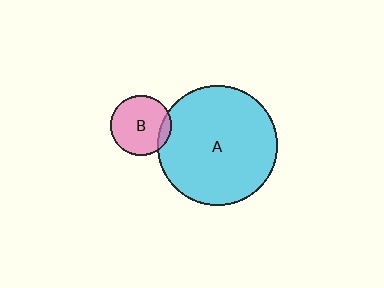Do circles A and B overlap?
Yes.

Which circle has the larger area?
Circle A (cyan).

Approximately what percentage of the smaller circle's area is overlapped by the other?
Approximately 10%.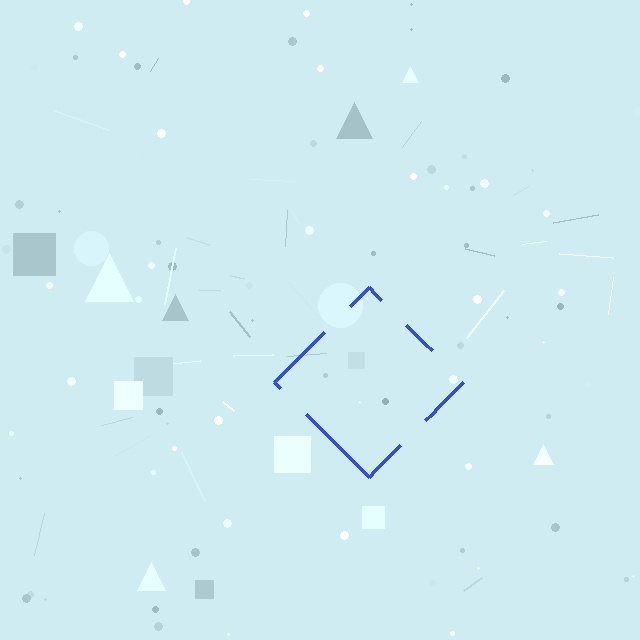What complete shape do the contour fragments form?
The contour fragments form a diamond.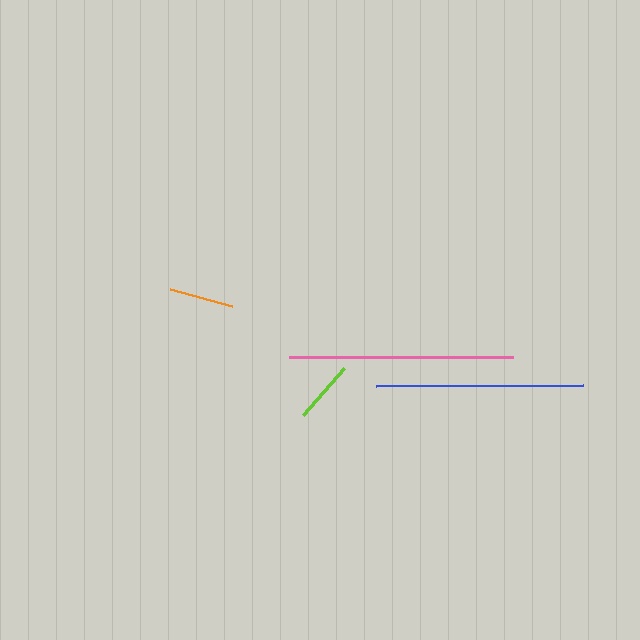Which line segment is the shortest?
The lime line is the shortest at approximately 62 pixels.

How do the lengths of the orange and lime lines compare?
The orange and lime lines are approximately the same length.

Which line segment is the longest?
The pink line is the longest at approximately 224 pixels.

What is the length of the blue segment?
The blue segment is approximately 208 pixels long.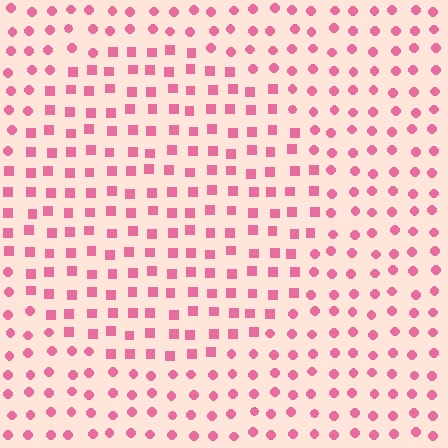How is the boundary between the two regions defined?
The boundary is defined by a change in element shape: squares inside vs. circles outside. All elements share the same color and spacing.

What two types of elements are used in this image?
The image uses squares inside the circle region and circles outside it.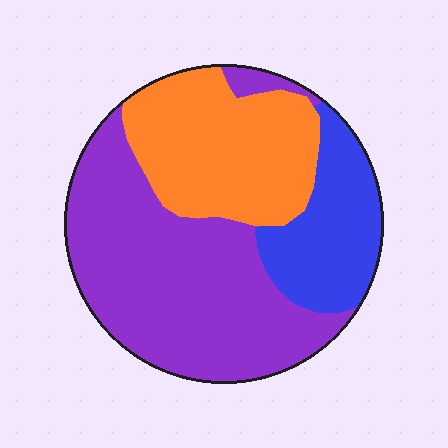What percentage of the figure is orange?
Orange takes up about one third (1/3) of the figure.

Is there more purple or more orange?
Purple.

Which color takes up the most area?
Purple, at roughly 50%.